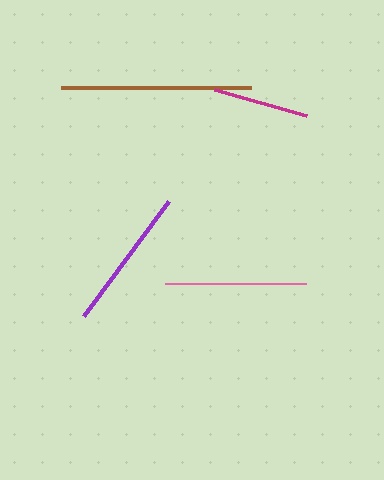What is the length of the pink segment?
The pink segment is approximately 140 pixels long.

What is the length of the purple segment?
The purple segment is approximately 143 pixels long.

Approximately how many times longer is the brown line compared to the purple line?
The brown line is approximately 1.3 times the length of the purple line.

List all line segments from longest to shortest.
From longest to shortest: brown, purple, pink, magenta.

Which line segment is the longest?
The brown line is the longest at approximately 190 pixels.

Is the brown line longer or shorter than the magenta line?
The brown line is longer than the magenta line.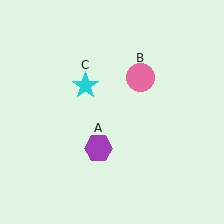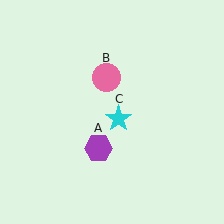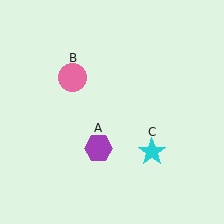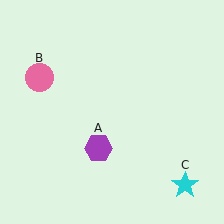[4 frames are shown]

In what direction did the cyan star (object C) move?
The cyan star (object C) moved down and to the right.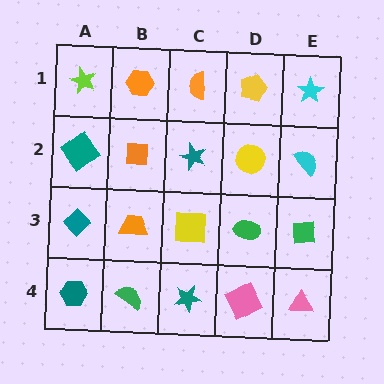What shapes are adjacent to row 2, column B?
An orange hexagon (row 1, column B), an orange trapezoid (row 3, column B), a teal diamond (row 2, column A), a teal star (row 2, column C).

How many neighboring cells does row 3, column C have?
4.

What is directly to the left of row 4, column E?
A pink square.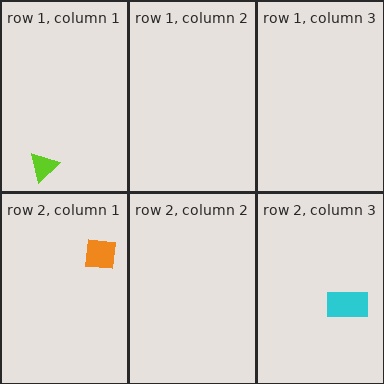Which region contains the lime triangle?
The row 1, column 1 region.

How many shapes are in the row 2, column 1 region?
1.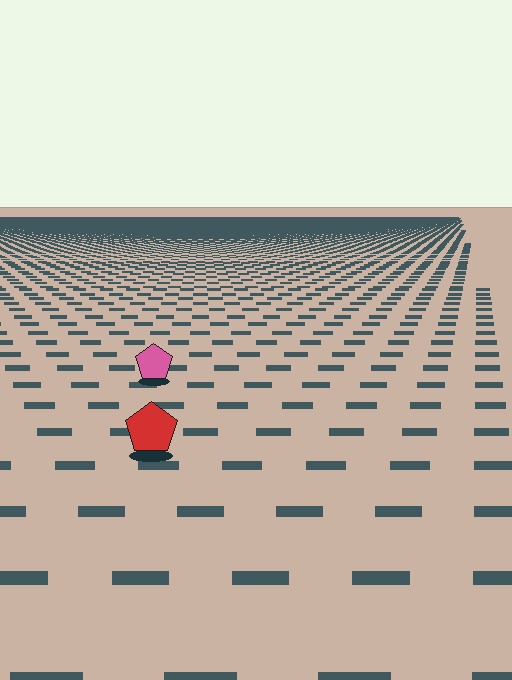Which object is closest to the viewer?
The red pentagon is closest. The texture marks near it are larger and more spread out.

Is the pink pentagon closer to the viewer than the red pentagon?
No. The red pentagon is closer — you can tell from the texture gradient: the ground texture is coarser near it.